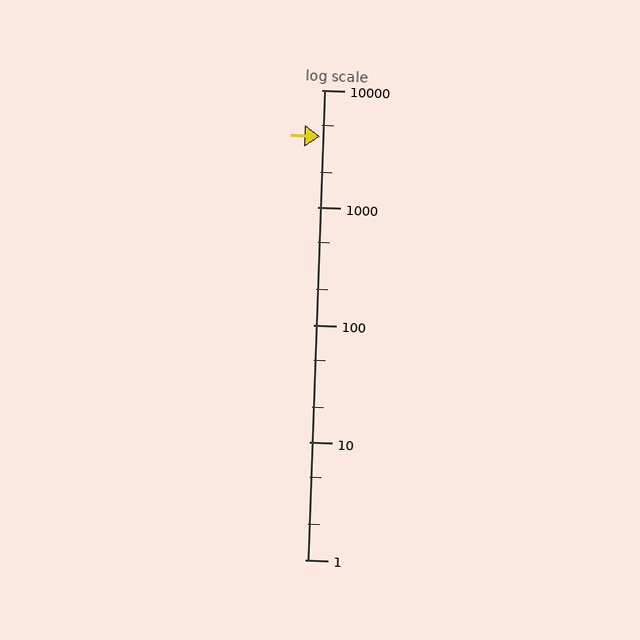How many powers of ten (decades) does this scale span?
The scale spans 4 decades, from 1 to 10000.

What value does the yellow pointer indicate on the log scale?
The pointer indicates approximately 4000.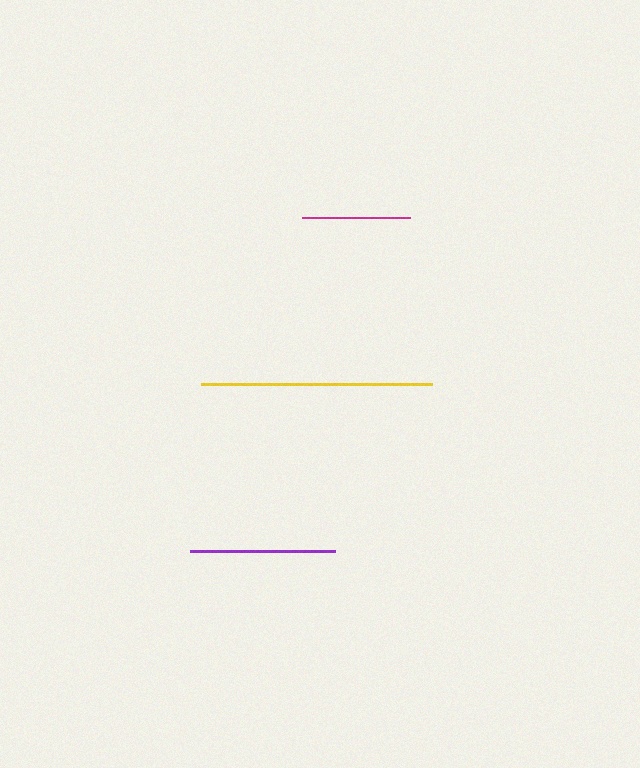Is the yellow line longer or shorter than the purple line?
The yellow line is longer than the purple line.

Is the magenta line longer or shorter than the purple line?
The purple line is longer than the magenta line.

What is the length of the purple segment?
The purple segment is approximately 145 pixels long.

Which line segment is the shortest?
The magenta line is the shortest at approximately 108 pixels.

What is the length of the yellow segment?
The yellow segment is approximately 231 pixels long.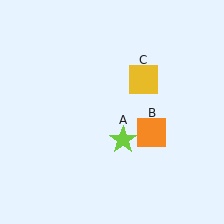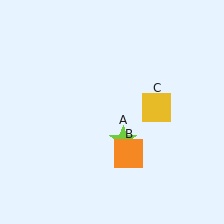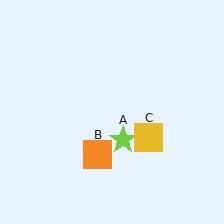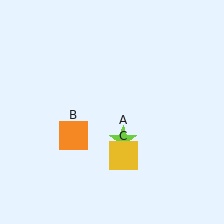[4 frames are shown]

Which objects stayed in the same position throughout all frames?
Lime star (object A) remained stationary.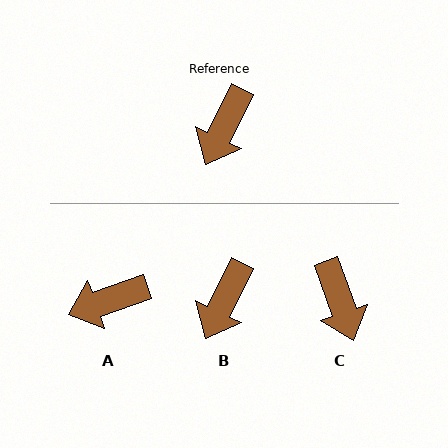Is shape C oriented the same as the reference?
No, it is off by about 46 degrees.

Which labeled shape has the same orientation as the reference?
B.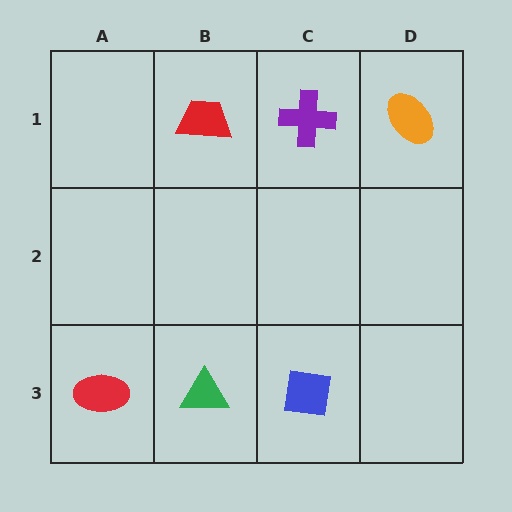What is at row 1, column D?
An orange ellipse.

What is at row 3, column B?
A green triangle.